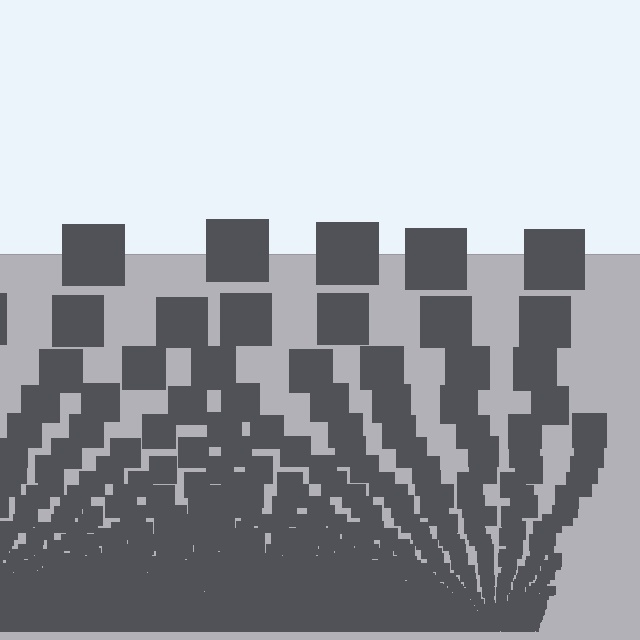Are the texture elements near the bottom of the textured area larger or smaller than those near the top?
Smaller. The gradient is inverted — elements near the bottom are smaller and denser.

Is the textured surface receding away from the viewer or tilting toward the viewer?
The surface appears to tilt toward the viewer. Texture elements get larger and sparser toward the top.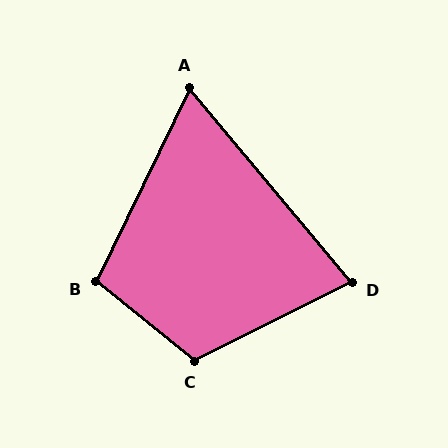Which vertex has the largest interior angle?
C, at approximately 114 degrees.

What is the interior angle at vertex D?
Approximately 77 degrees (acute).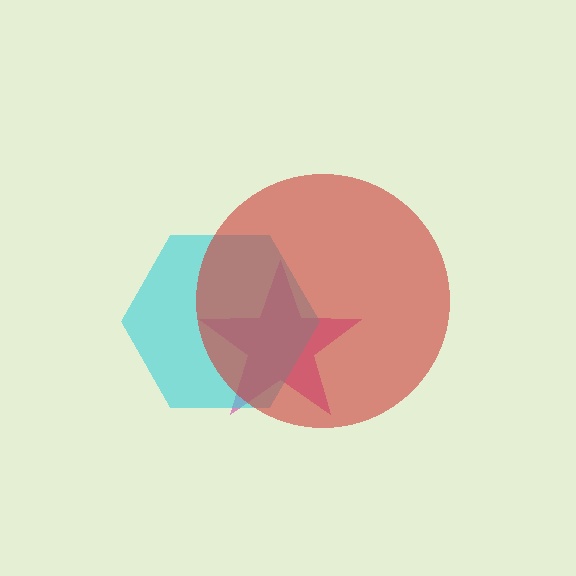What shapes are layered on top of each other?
The layered shapes are: a magenta star, a cyan hexagon, a red circle.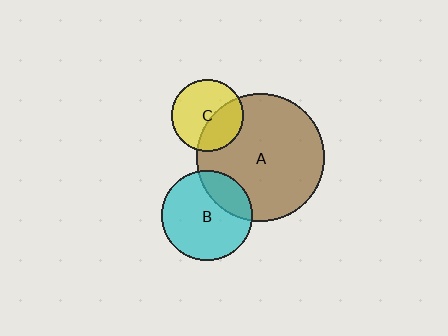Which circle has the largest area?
Circle A (brown).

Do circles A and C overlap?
Yes.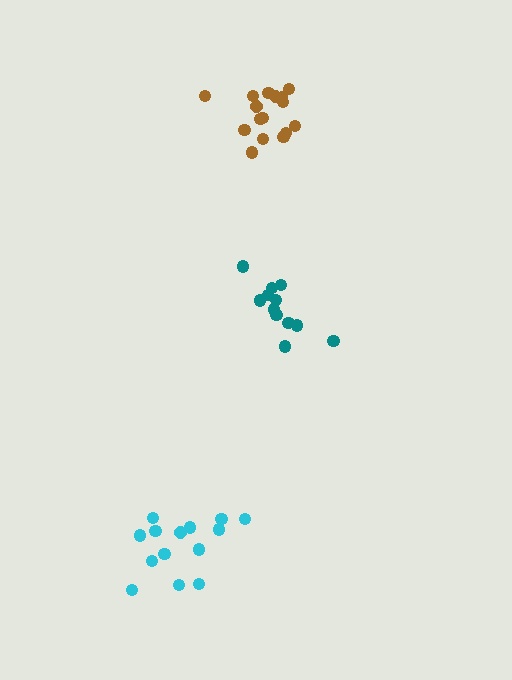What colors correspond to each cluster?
The clusters are colored: cyan, teal, brown.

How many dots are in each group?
Group 1: 14 dots, Group 2: 12 dots, Group 3: 16 dots (42 total).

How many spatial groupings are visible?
There are 3 spatial groupings.